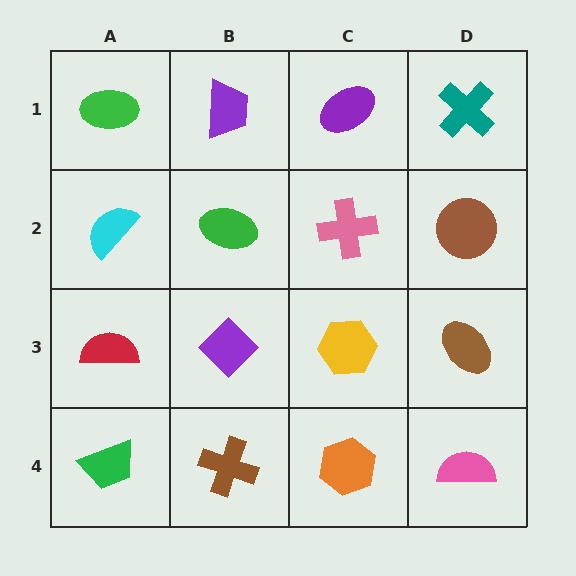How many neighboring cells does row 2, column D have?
3.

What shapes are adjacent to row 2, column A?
A green ellipse (row 1, column A), a red semicircle (row 3, column A), a green ellipse (row 2, column B).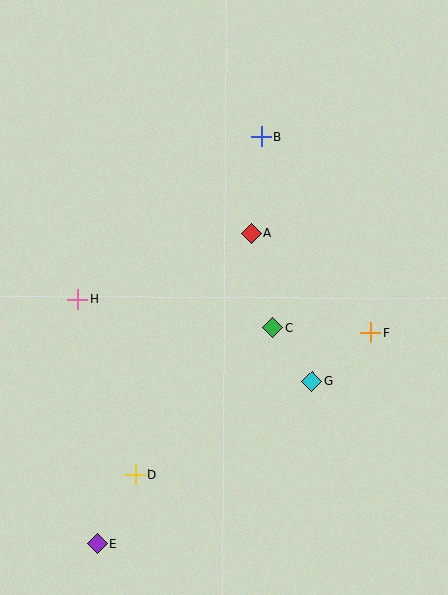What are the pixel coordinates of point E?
Point E is at (98, 544).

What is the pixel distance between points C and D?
The distance between C and D is 201 pixels.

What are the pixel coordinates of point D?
Point D is at (135, 475).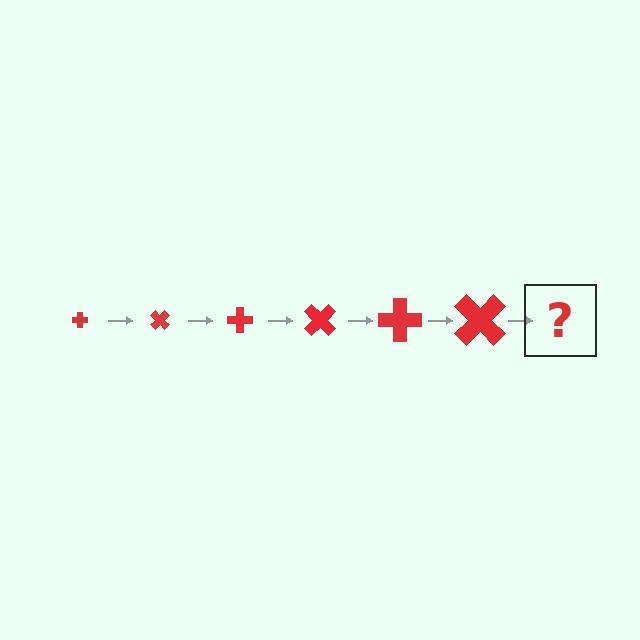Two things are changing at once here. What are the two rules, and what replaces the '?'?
The two rules are that the cross grows larger each step and it rotates 45 degrees each step. The '?' should be a cross, larger than the previous one and rotated 270 degrees from the start.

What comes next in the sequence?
The next element should be a cross, larger than the previous one and rotated 270 degrees from the start.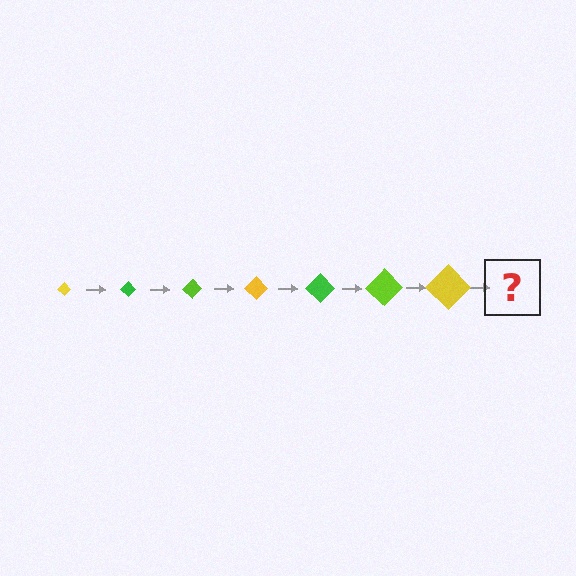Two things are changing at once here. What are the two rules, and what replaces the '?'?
The two rules are that the diamond grows larger each step and the color cycles through yellow, green, and lime. The '?' should be a green diamond, larger than the previous one.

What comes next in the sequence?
The next element should be a green diamond, larger than the previous one.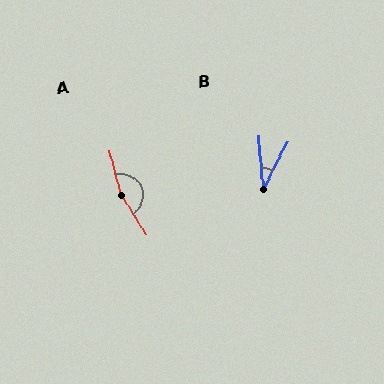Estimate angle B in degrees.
Approximately 32 degrees.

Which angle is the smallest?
B, at approximately 32 degrees.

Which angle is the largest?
A, at approximately 162 degrees.